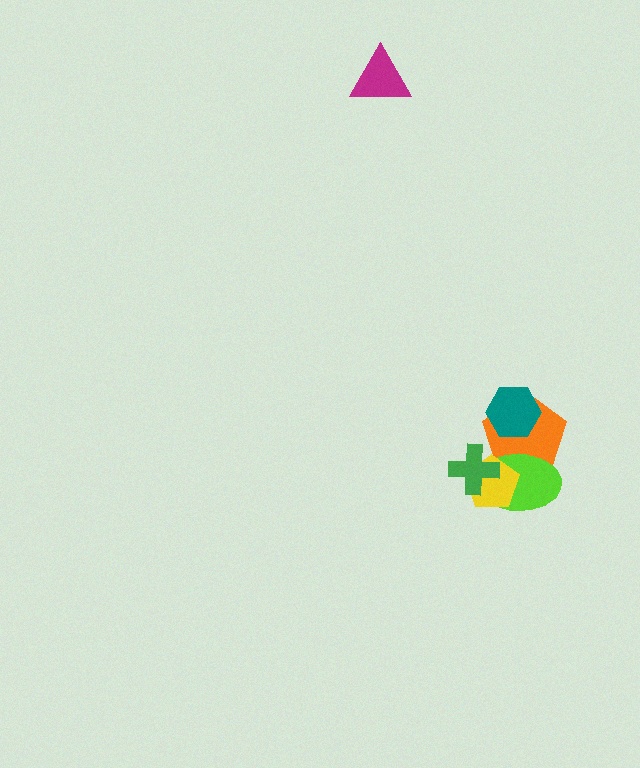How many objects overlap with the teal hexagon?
1 object overlaps with the teal hexagon.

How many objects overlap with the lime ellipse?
3 objects overlap with the lime ellipse.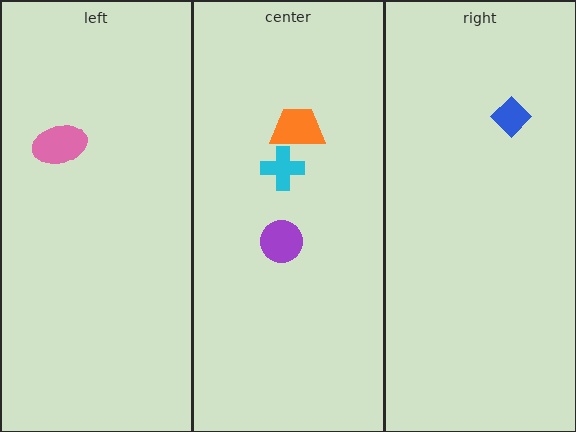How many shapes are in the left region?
1.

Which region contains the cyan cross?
The center region.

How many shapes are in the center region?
3.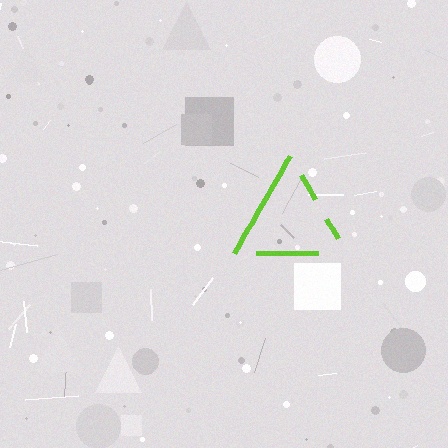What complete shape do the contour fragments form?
The contour fragments form a triangle.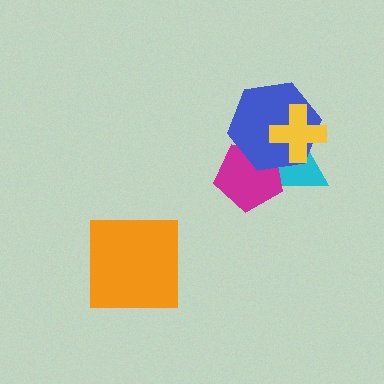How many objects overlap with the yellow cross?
2 objects overlap with the yellow cross.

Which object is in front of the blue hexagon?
The yellow cross is in front of the blue hexagon.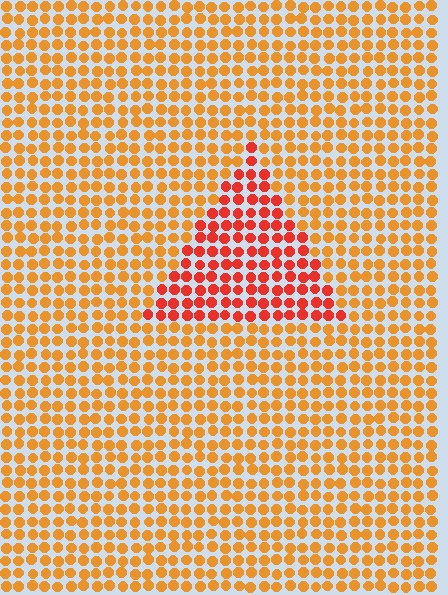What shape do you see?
I see a triangle.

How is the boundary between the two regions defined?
The boundary is defined purely by a slight shift in hue (about 31 degrees). Spacing, size, and orientation are identical on both sides.